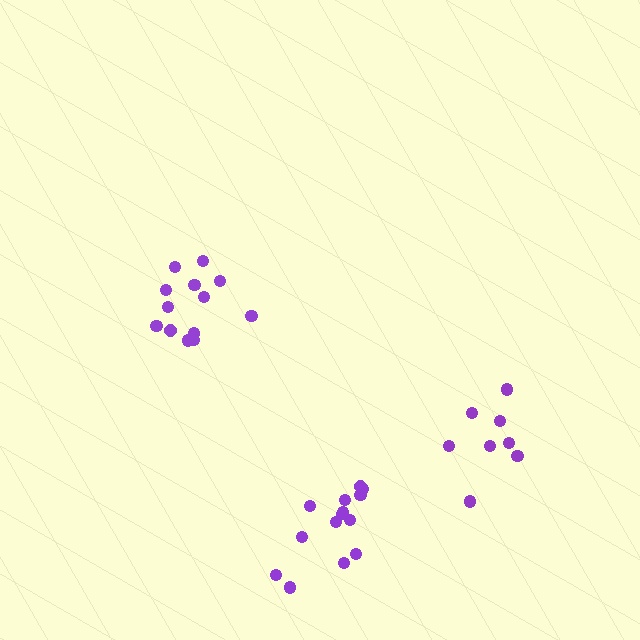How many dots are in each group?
Group 1: 13 dots, Group 2: 8 dots, Group 3: 14 dots (35 total).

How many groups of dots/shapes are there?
There are 3 groups.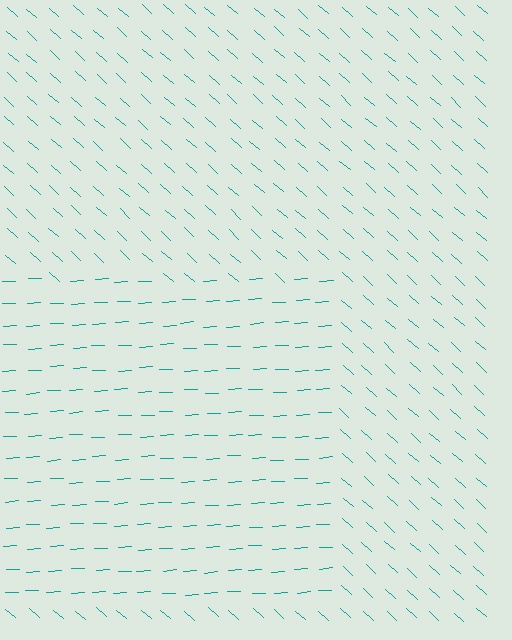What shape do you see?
I see a rectangle.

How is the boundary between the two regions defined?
The boundary is defined purely by a change in line orientation (approximately 45 degrees difference). All lines are the same color and thickness.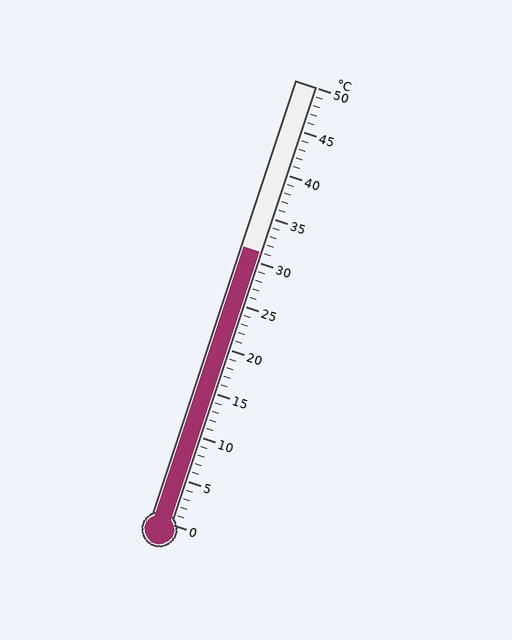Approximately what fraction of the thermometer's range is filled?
The thermometer is filled to approximately 60% of its range.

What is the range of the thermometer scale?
The thermometer scale ranges from 0°C to 50°C.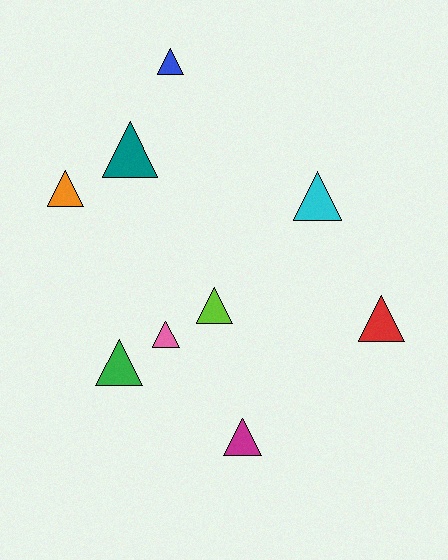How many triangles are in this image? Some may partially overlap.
There are 9 triangles.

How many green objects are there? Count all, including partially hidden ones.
There is 1 green object.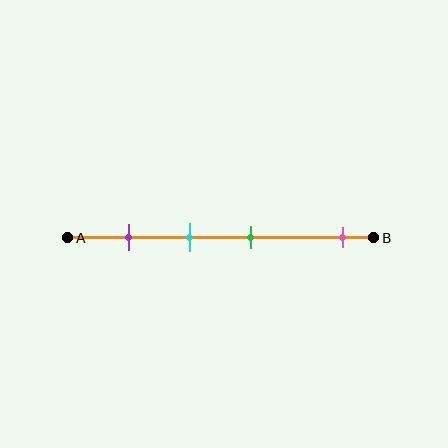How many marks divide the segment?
There are 4 marks dividing the segment.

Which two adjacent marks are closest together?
The cyan and green marks are the closest adjacent pair.